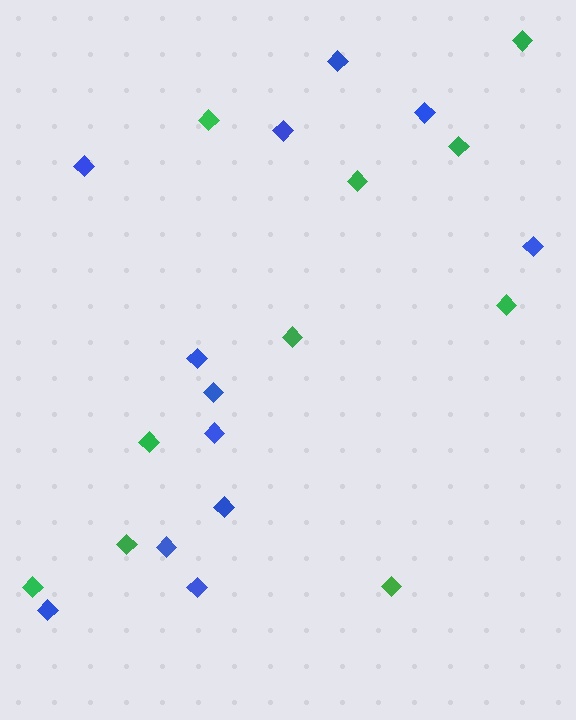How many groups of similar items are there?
There are 2 groups: one group of blue diamonds (12) and one group of green diamonds (10).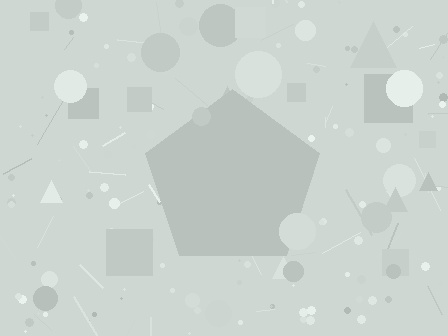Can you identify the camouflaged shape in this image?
The camouflaged shape is a pentagon.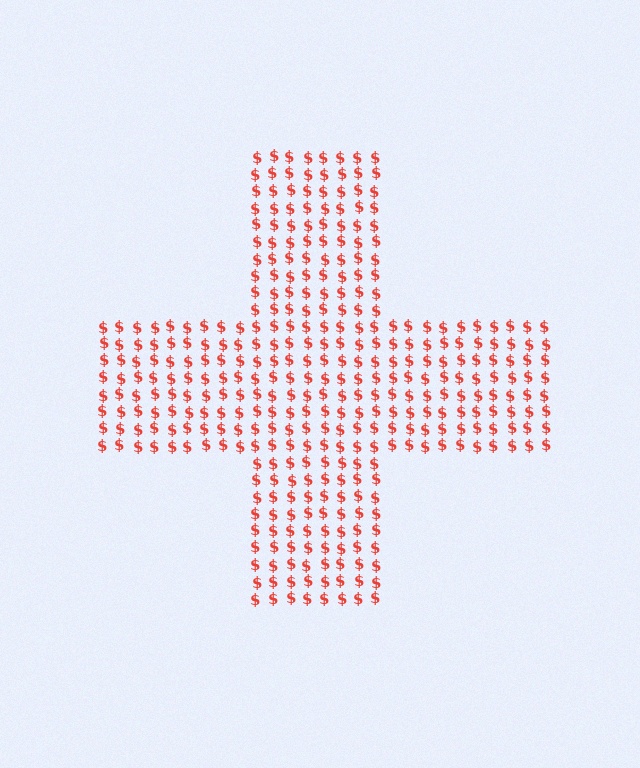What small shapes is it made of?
It is made of small dollar signs.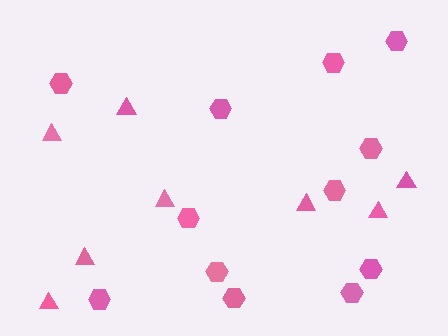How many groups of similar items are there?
There are 2 groups: one group of hexagons (12) and one group of triangles (8).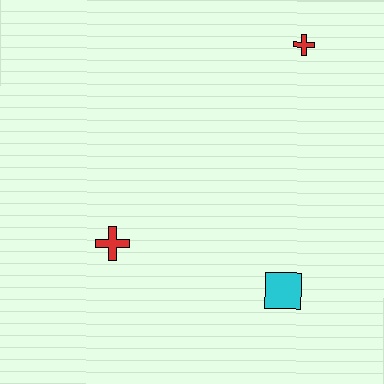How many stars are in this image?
There are no stars.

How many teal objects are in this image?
There are no teal objects.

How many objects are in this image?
There are 3 objects.